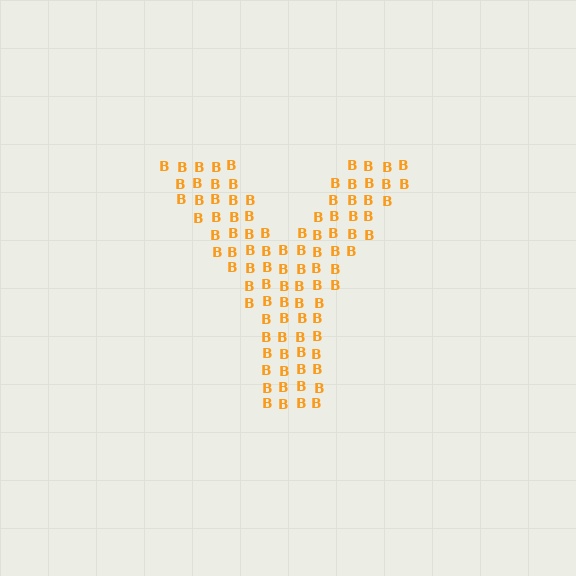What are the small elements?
The small elements are letter B's.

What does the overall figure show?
The overall figure shows the letter Y.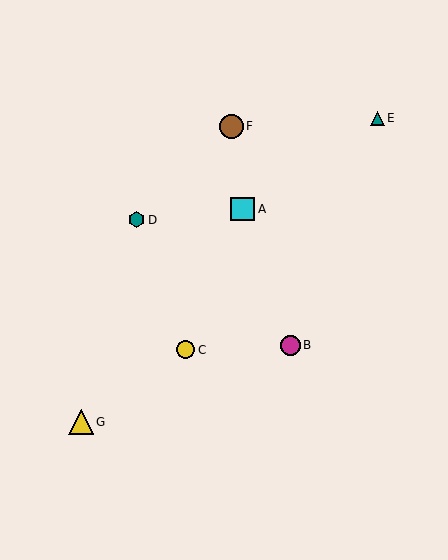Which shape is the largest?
The yellow triangle (labeled G) is the largest.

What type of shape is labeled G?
Shape G is a yellow triangle.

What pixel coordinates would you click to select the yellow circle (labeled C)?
Click at (186, 350) to select the yellow circle C.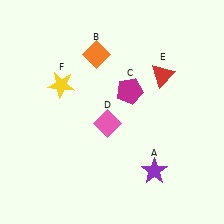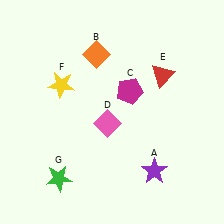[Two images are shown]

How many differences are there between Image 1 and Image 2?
There is 1 difference between the two images.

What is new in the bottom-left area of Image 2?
A green star (G) was added in the bottom-left area of Image 2.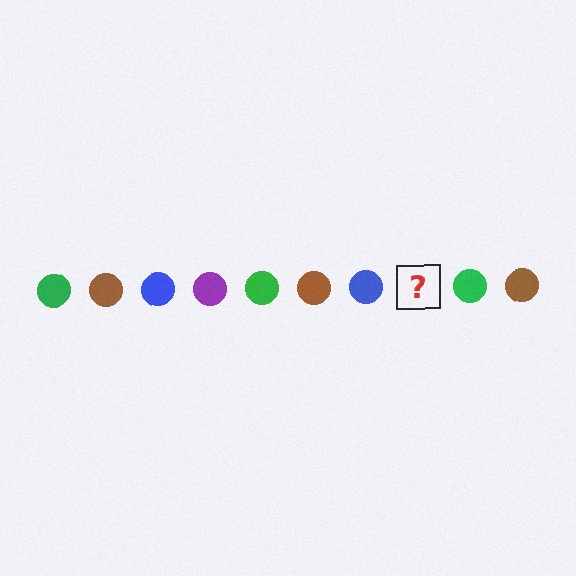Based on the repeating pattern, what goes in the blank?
The blank should be a purple circle.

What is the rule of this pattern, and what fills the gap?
The rule is that the pattern cycles through green, brown, blue, purple circles. The gap should be filled with a purple circle.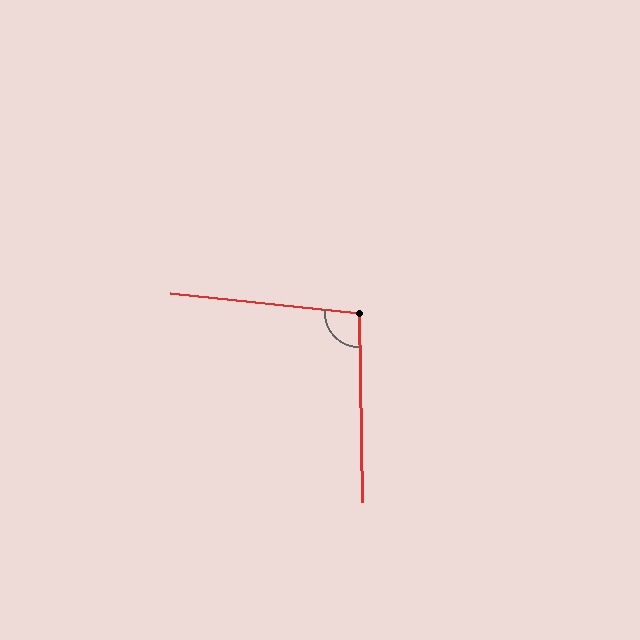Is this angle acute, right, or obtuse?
It is obtuse.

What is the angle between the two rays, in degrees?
Approximately 97 degrees.